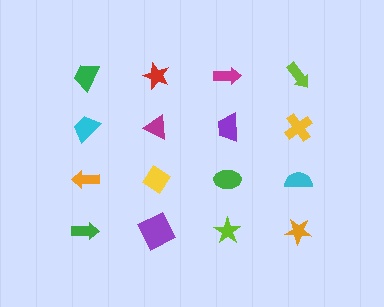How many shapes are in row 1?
4 shapes.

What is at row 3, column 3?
A green ellipse.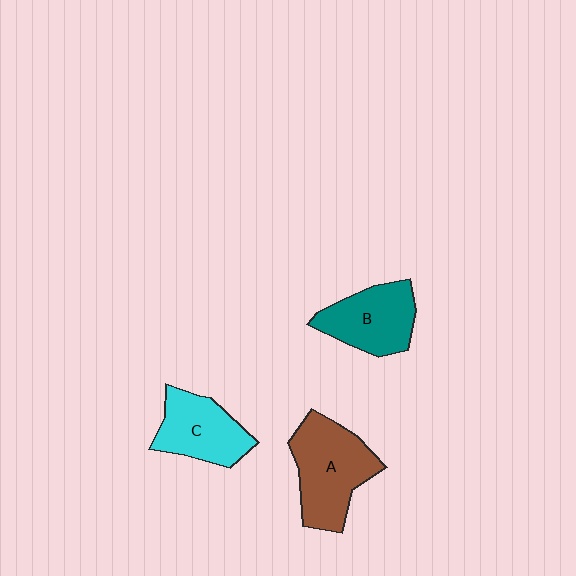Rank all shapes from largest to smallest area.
From largest to smallest: A (brown), B (teal), C (cyan).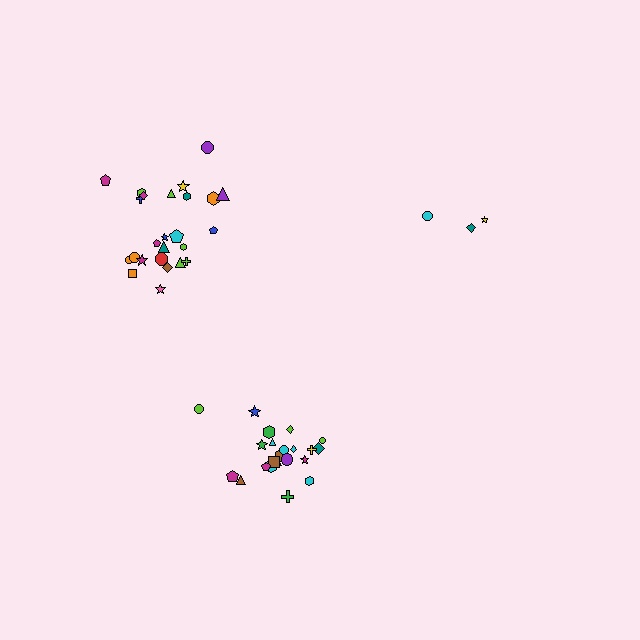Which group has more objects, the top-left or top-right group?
The top-left group.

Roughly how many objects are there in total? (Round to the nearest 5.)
Roughly 50 objects in total.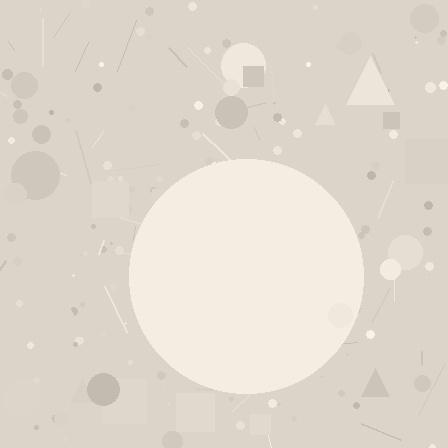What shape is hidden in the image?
A circle is hidden in the image.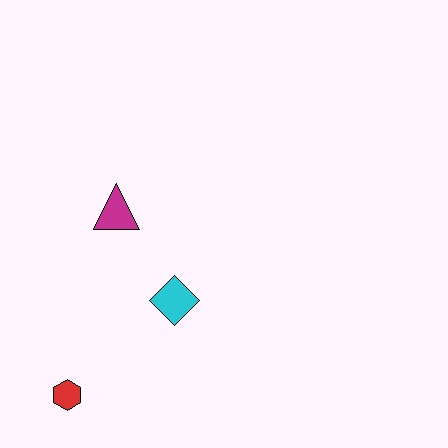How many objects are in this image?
There are 3 objects.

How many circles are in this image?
There are no circles.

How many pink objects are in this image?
There are no pink objects.